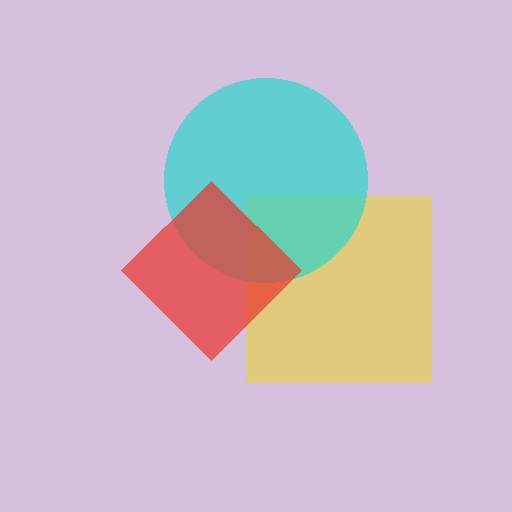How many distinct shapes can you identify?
There are 3 distinct shapes: a yellow square, a cyan circle, a red diamond.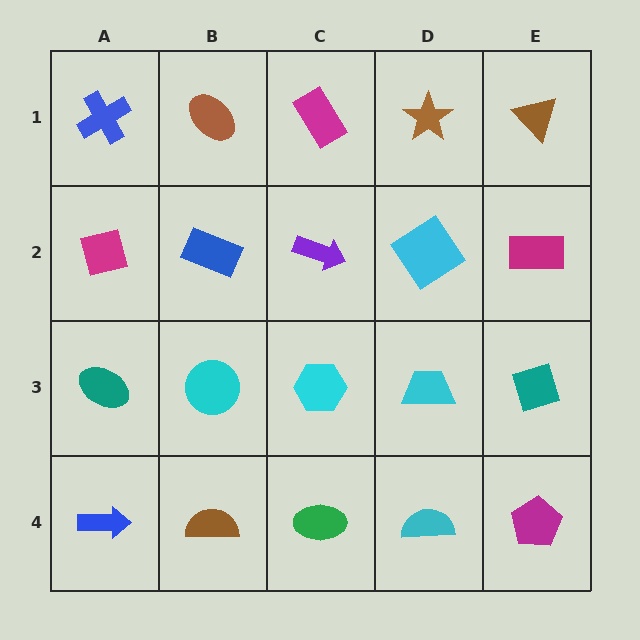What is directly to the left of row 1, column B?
A blue cross.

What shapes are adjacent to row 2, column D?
A brown star (row 1, column D), a cyan trapezoid (row 3, column D), a purple arrow (row 2, column C), a magenta rectangle (row 2, column E).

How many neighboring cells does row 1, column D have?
3.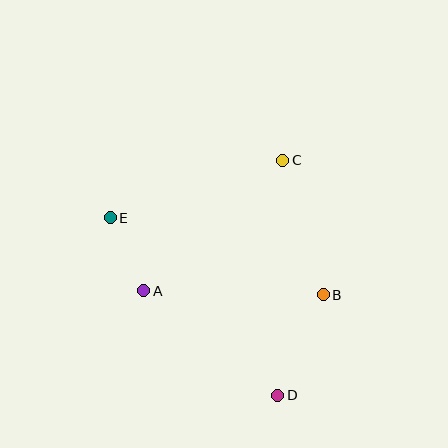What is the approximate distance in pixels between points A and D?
The distance between A and D is approximately 170 pixels.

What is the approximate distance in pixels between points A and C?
The distance between A and C is approximately 191 pixels.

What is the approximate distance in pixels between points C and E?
The distance between C and E is approximately 182 pixels.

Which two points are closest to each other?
Points A and E are closest to each other.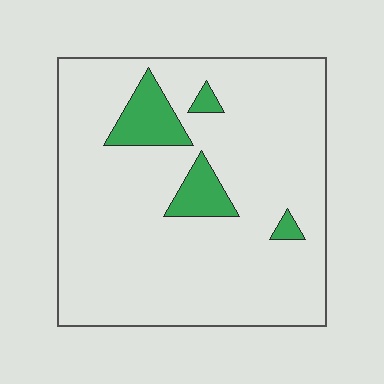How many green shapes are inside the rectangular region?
4.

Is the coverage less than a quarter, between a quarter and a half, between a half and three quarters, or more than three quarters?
Less than a quarter.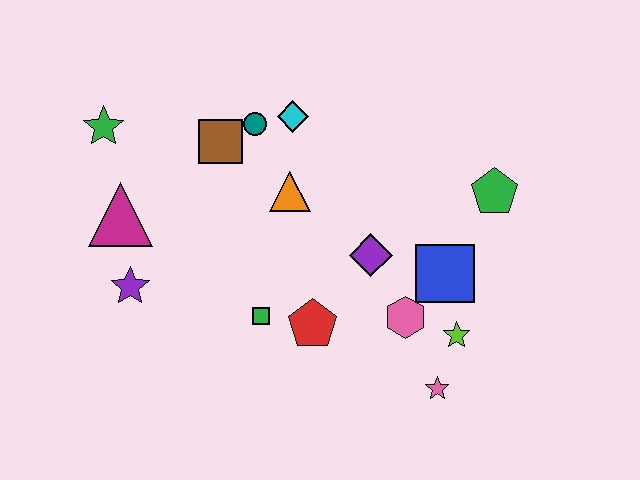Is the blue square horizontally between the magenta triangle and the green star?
No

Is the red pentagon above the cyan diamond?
No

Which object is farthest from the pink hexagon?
The green star is farthest from the pink hexagon.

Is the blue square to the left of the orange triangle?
No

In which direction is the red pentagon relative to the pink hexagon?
The red pentagon is to the left of the pink hexagon.